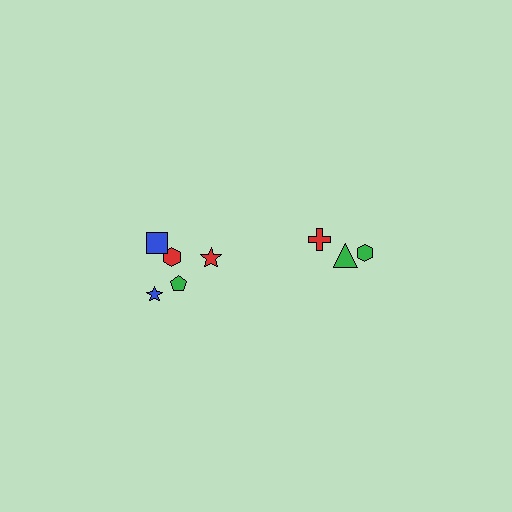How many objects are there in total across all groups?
There are 8 objects.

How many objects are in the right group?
There are 3 objects.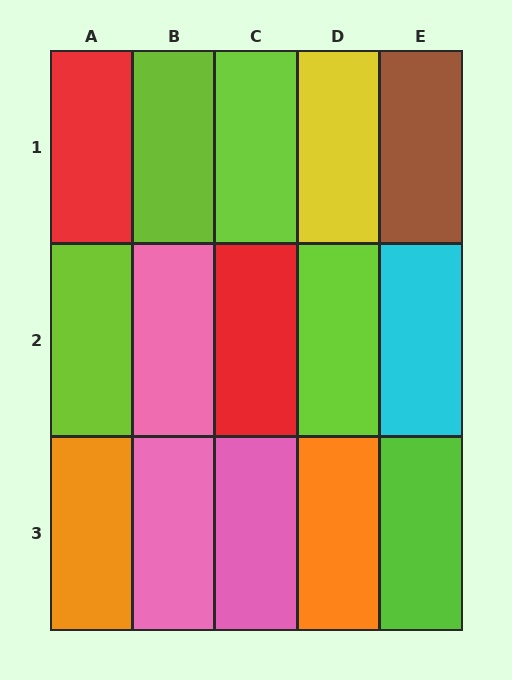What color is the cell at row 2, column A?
Lime.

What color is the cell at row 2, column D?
Lime.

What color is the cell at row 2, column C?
Red.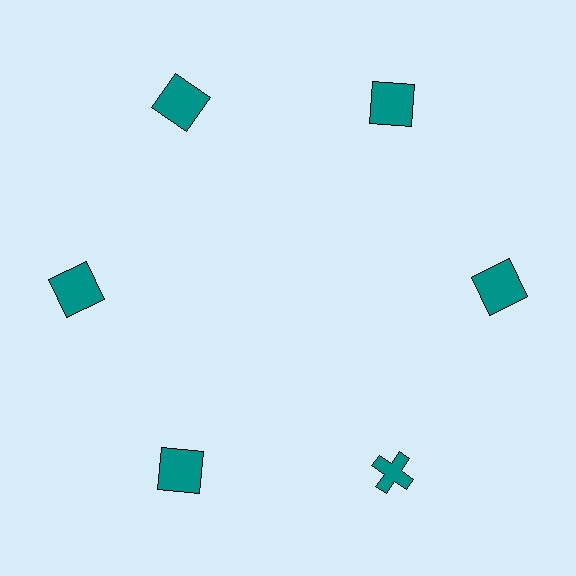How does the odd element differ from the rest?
It has a different shape: cross instead of square.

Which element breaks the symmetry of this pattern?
The teal cross at roughly the 5 o'clock position breaks the symmetry. All other shapes are teal squares.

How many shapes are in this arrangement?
There are 6 shapes arranged in a ring pattern.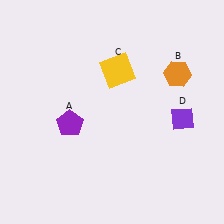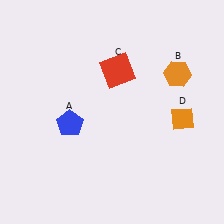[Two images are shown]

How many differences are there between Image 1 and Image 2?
There are 3 differences between the two images.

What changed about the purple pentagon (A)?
In Image 1, A is purple. In Image 2, it changed to blue.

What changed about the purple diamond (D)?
In Image 1, D is purple. In Image 2, it changed to orange.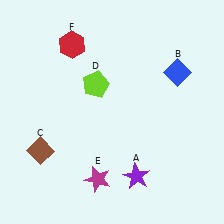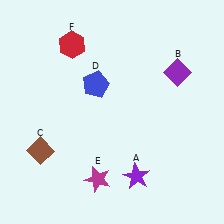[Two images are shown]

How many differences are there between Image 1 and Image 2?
There are 2 differences between the two images.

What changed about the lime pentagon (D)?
In Image 1, D is lime. In Image 2, it changed to blue.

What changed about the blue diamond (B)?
In Image 1, B is blue. In Image 2, it changed to purple.